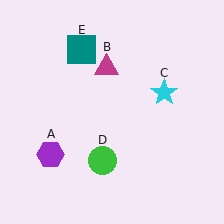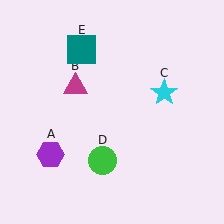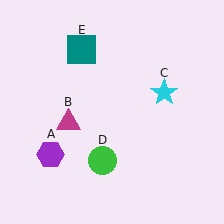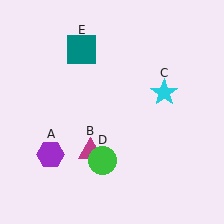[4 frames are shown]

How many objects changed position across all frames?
1 object changed position: magenta triangle (object B).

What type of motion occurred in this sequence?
The magenta triangle (object B) rotated counterclockwise around the center of the scene.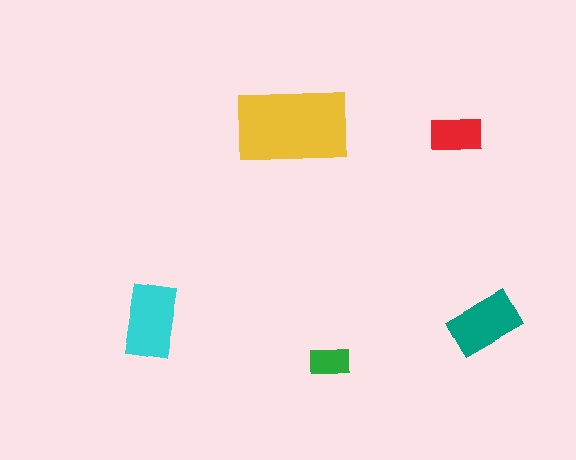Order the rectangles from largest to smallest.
the yellow one, the cyan one, the teal one, the red one, the green one.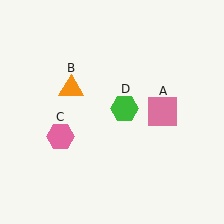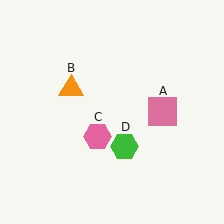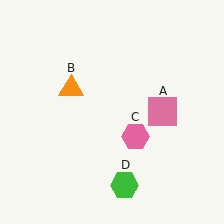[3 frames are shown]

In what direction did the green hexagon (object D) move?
The green hexagon (object D) moved down.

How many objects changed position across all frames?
2 objects changed position: pink hexagon (object C), green hexagon (object D).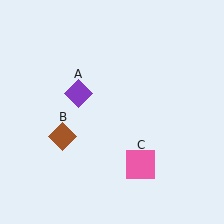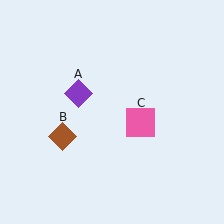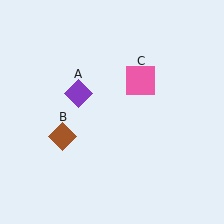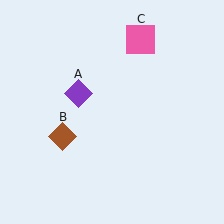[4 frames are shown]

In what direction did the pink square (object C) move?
The pink square (object C) moved up.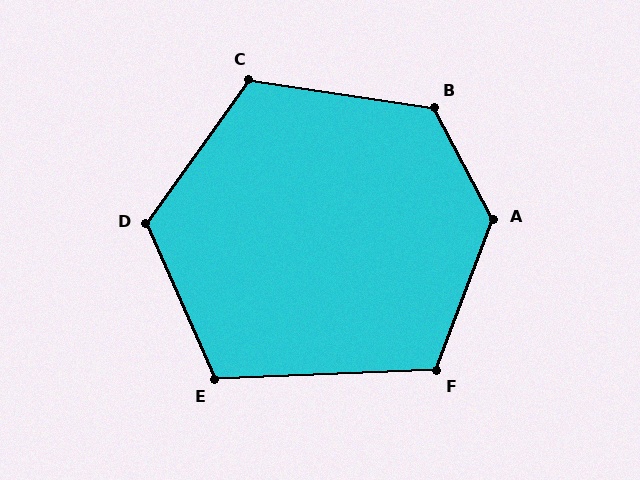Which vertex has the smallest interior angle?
E, at approximately 111 degrees.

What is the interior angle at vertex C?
Approximately 117 degrees (obtuse).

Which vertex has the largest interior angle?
A, at approximately 131 degrees.